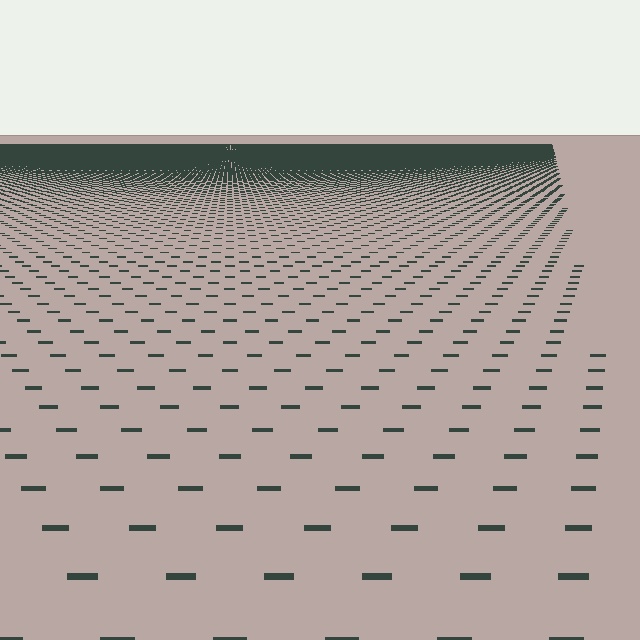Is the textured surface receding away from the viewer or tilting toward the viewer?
The surface is receding away from the viewer. Texture elements get smaller and denser toward the top.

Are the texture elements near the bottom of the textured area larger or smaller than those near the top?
Larger. Near the bottom, elements are closer to the viewer and appear at a bigger on-screen size.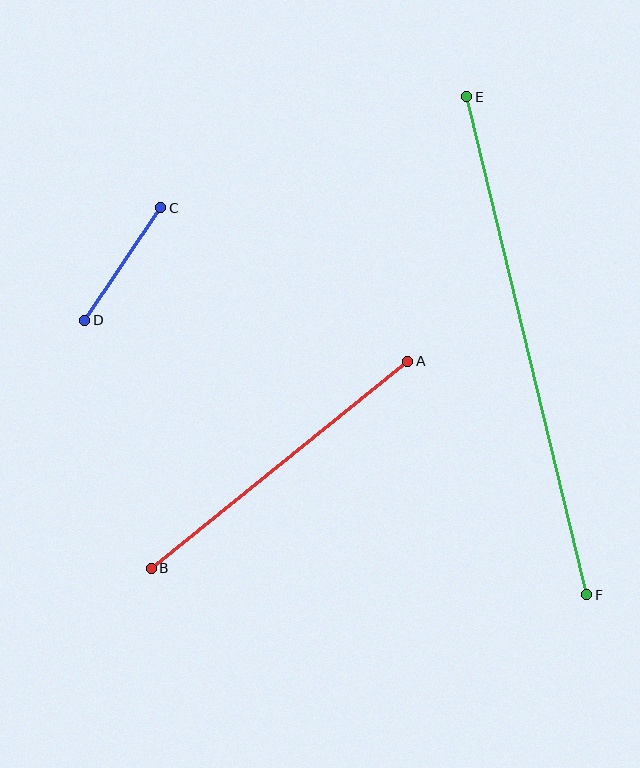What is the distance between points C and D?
The distance is approximately 136 pixels.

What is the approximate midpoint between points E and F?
The midpoint is at approximately (527, 346) pixels.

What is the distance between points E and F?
The distance is approximately 512 pixels.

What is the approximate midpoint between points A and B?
The midpoint is at approximately (279, 465) pixels.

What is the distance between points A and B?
The distance is approximately 330 pixels.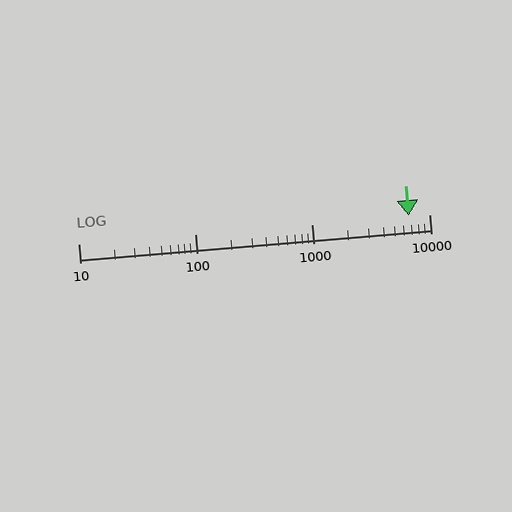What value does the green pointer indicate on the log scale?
The pointer indicates approximately 6700.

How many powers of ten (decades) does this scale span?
The scale spans 3 decades, from 10 to 10000.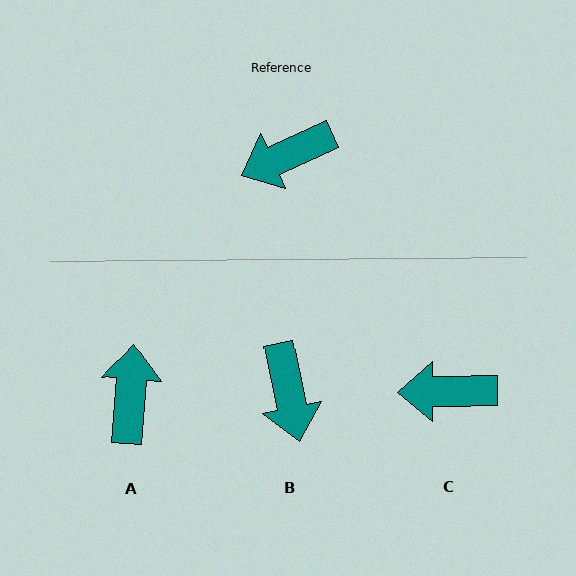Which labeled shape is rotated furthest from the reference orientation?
A, about 119 degrees away.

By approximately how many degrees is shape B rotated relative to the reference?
Approximately 77 degrees counter-clockwise.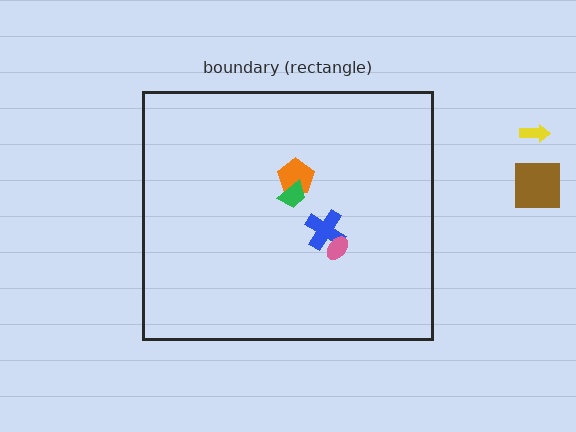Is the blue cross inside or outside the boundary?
Inside.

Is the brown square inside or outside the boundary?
Outside.